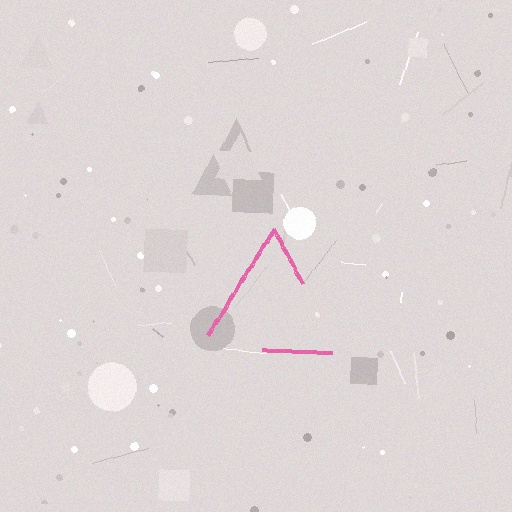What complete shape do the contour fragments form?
The contour fragments form a triangle.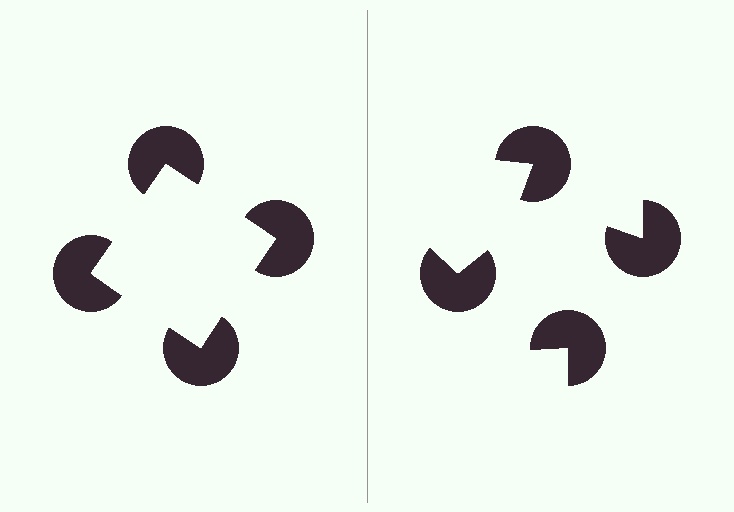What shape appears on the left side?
An illusory square.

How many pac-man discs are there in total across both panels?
8 — 4 on each side.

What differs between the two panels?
The pac-man discs are positioned identically on both sides; only the wedge orientations differ. On the left they align to a square; on the right they are misaligned.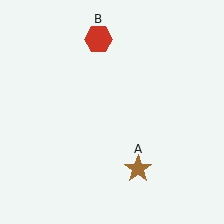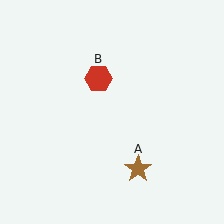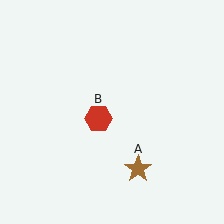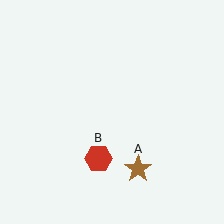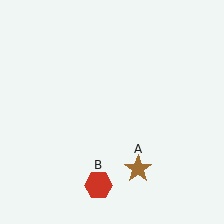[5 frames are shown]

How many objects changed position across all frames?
1 object changed position: red hexagon (object B).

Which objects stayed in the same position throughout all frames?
Brown star (object A) remained stationary.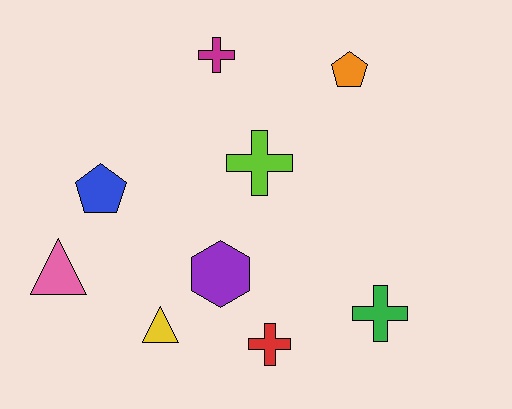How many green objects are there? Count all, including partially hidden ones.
There is 1 green object.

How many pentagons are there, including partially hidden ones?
There are 2 pentagons.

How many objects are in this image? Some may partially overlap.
There are 9 objects.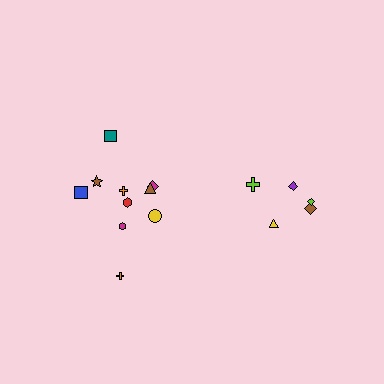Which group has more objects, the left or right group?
The left group.